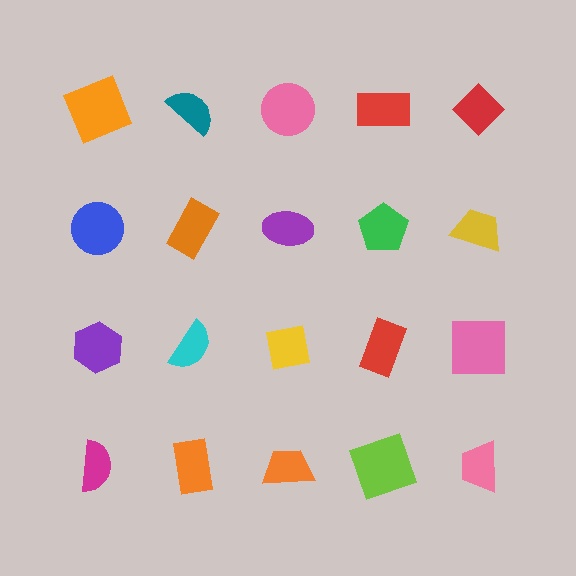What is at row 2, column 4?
A green pentagon.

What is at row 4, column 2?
An orange rectangle.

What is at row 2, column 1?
A blue circle.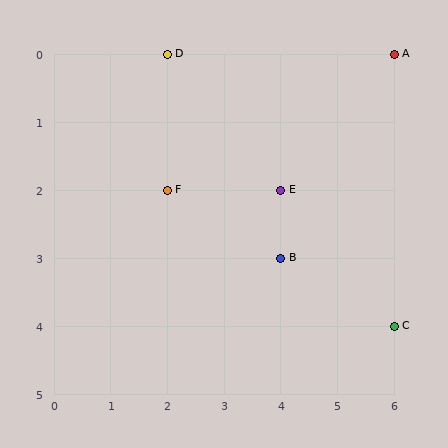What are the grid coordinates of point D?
Point D is at grid coordinates (2, 0).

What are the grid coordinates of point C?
Point C is at grid coordinates (6, 4).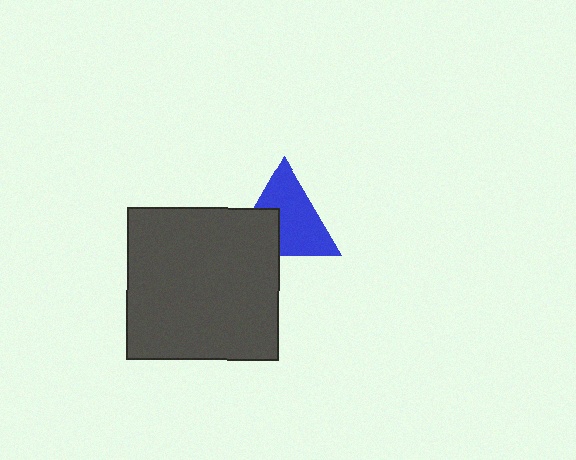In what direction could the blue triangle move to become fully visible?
The blue triangle could move toward the upper-right. That would shift it out from behind the dark gray square entirely.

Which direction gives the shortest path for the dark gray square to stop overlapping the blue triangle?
Moving toward the lower-left gives the shortest separation.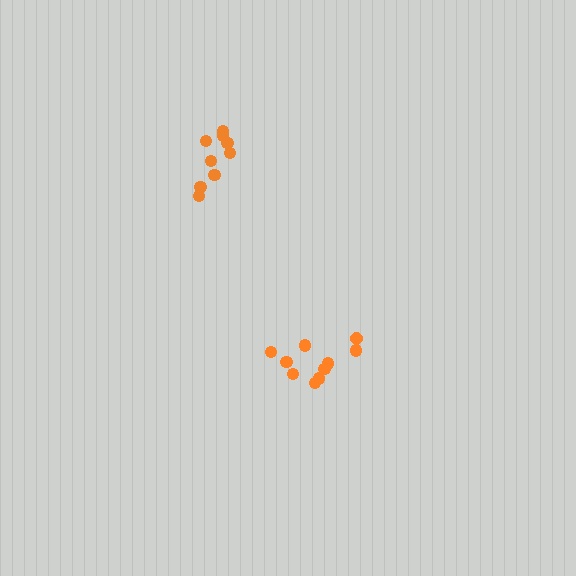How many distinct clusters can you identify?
There are 2 distinct clusters.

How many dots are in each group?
Group 1: 9 dots, Group 2: 10 dots (19 total).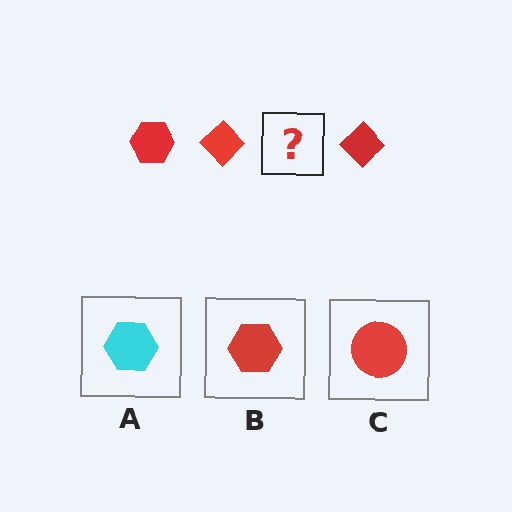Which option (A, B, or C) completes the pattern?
B.